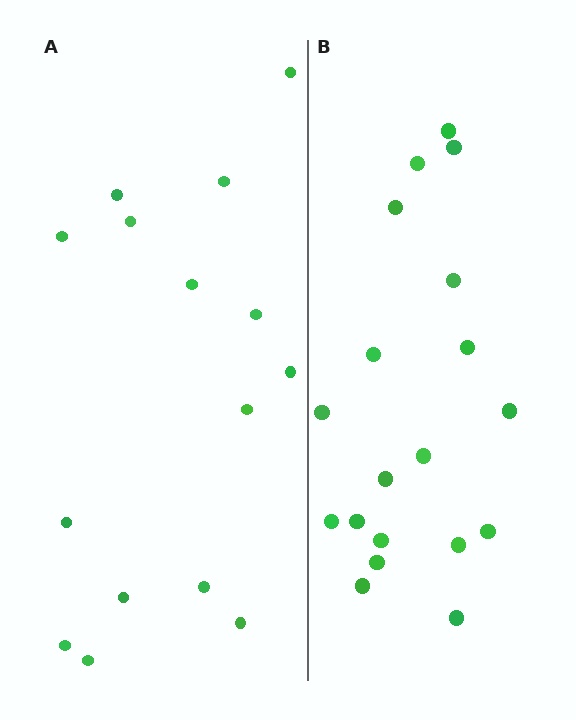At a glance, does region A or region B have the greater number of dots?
Region B (the right region) has more dots.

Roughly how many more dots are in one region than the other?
Region B has about 4 more dots than region A.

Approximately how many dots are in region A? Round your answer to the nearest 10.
About 20 dots. (The exact count is 15, which rounds to 20.)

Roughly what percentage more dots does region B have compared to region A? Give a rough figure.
About 25% more.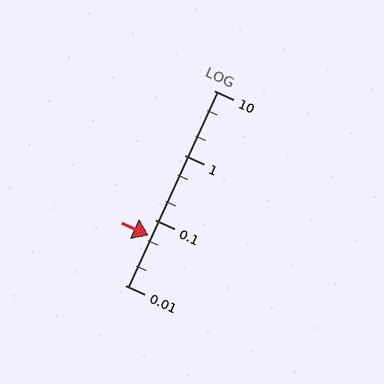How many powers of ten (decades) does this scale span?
The scale spans 3 decades, from 0.01 to 10.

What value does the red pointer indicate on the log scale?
The pointer indicates approximately 0.058.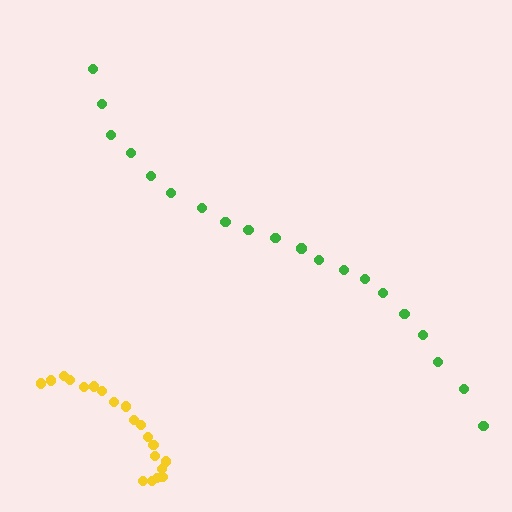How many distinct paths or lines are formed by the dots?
There are 2 distinct paths.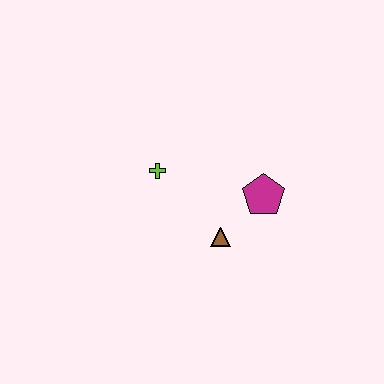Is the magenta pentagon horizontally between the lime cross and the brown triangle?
No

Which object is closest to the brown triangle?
The magenta pentagon is closest to the brown triangle.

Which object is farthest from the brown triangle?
The lime cross is farthest from the brown triangle.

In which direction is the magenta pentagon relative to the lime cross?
The magenta pentagon is to the right of the lime cross.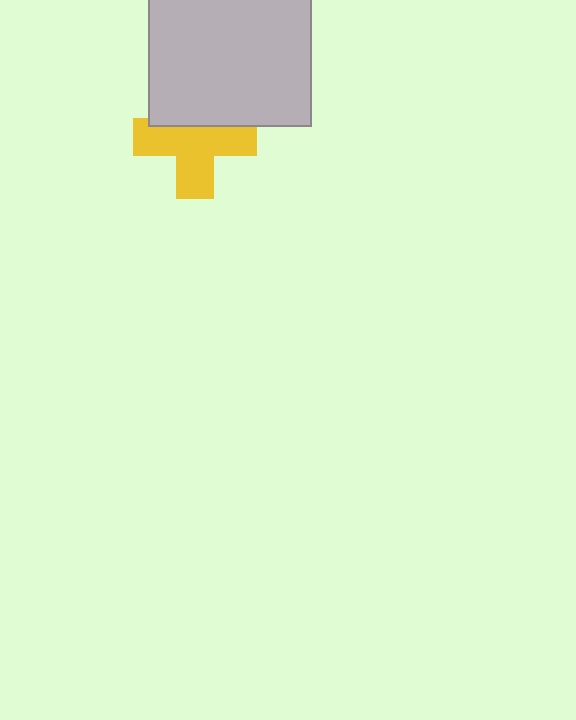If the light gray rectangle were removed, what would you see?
You would see the complete yellow cross.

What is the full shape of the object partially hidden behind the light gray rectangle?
The partially hidden object is a yellow cross.